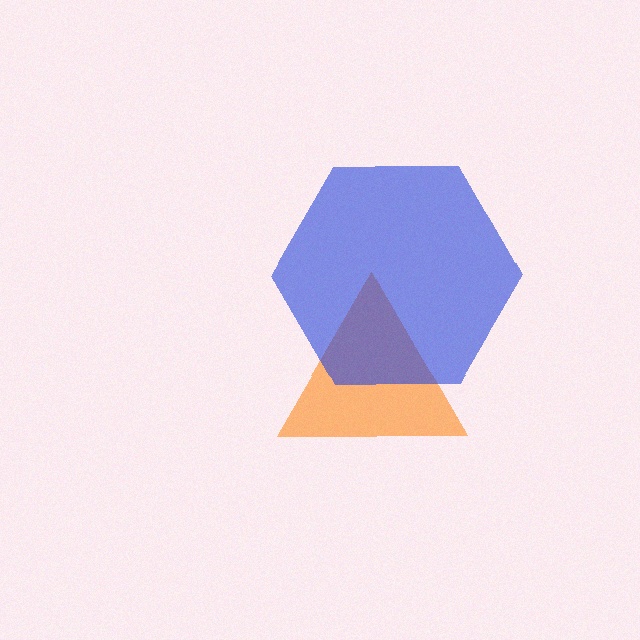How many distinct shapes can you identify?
There are 2 distinct shapes: an orange triangle, a blue hexagon.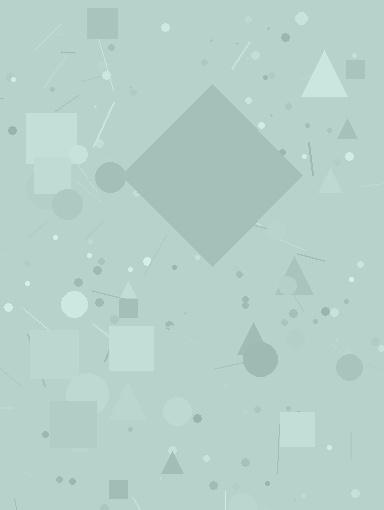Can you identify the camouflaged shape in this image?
The camouflaged shape is a diamond.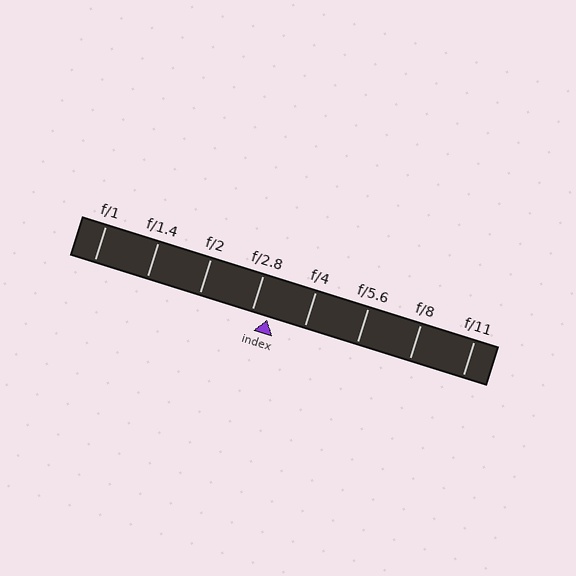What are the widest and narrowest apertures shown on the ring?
The widest aperture shown is f/1 and the narrowest is f/11.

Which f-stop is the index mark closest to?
The index mark is closest to f/2.8.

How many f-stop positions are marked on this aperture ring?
There are 8 f-stop positions marked.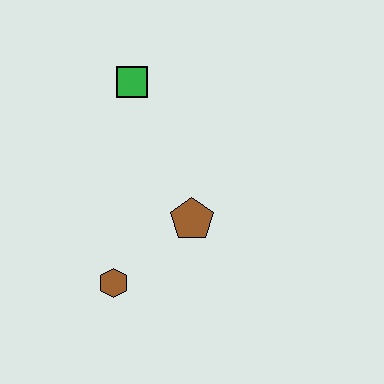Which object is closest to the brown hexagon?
The brown pentagon is closest to the brown hexagon.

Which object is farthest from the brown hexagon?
The green square is farthest from the brown hexagon.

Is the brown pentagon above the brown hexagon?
Yes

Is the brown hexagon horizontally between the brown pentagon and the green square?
No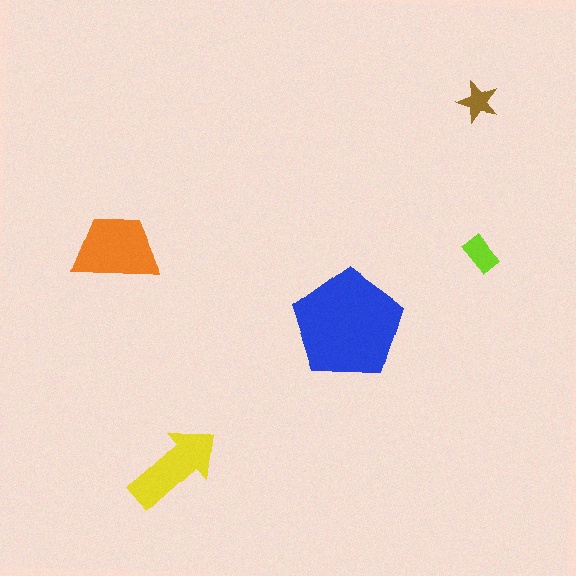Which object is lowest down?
The yellow arrow is bottommost.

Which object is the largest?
The blue pentagon.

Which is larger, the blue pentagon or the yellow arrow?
The blue pentagon.